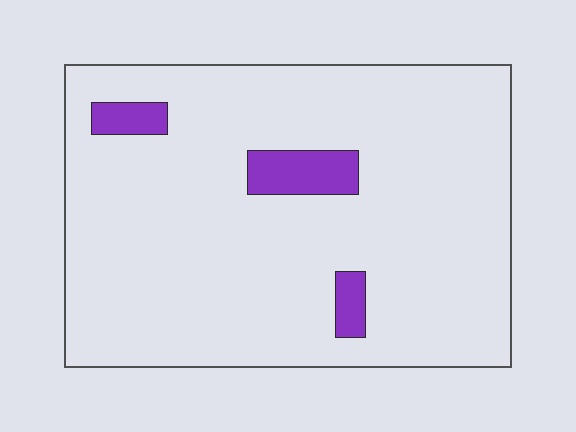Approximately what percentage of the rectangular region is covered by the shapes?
Approximately 5%.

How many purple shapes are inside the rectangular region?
3.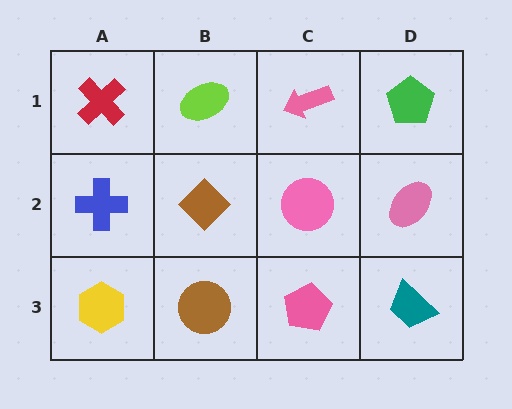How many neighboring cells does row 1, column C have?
3.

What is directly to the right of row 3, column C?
A teal trapezoid.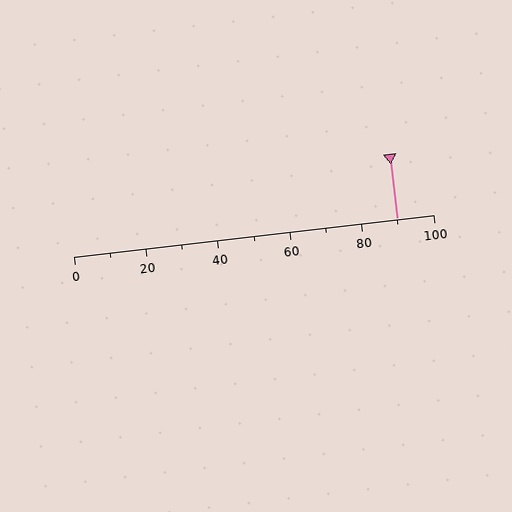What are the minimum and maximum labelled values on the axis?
The axis runs from 0 to 100.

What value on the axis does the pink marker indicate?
The marker indicates approximately 90.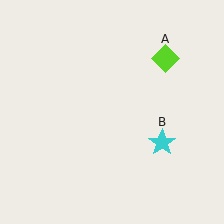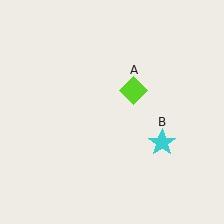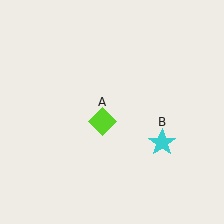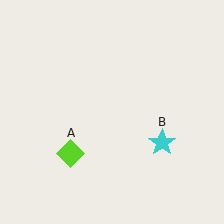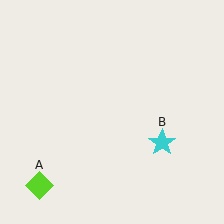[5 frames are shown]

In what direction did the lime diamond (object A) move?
The lime diamond (object A) moved down and to the left.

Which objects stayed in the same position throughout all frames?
Cyan star (object B) remained stationary.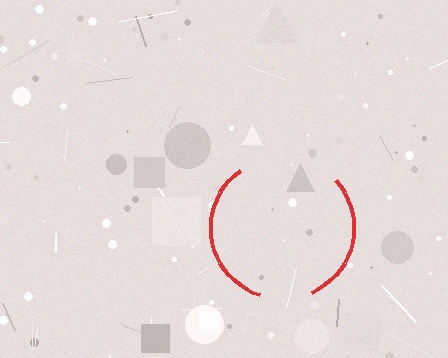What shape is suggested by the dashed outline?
The dashed outline suggests a circle.